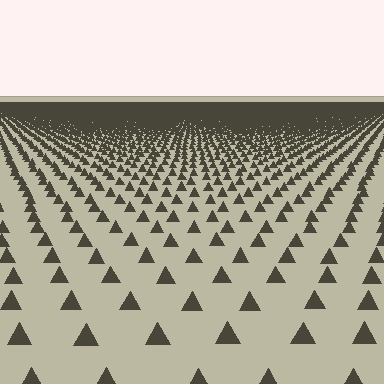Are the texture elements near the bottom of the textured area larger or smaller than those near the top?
Larger. Near the bottom, elements are closer to the viewer and appear at a bigger on-screen size.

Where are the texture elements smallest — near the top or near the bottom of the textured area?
Near the top.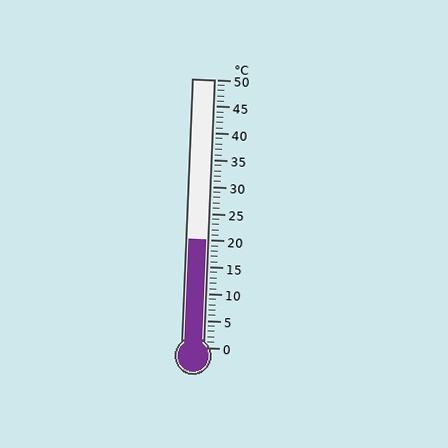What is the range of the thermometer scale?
The thermometer scale ranges from 0°C to 50°C.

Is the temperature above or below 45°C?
The temperature is below 45°C.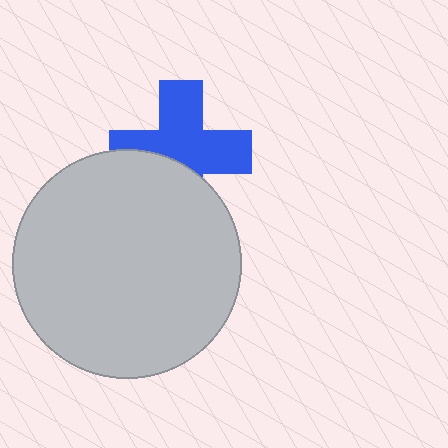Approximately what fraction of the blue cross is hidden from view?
Roughly 36% of the blue cross is hidden behind the light gray circle.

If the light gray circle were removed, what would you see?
You would see the complete blue cross.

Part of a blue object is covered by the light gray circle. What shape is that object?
It is a cross.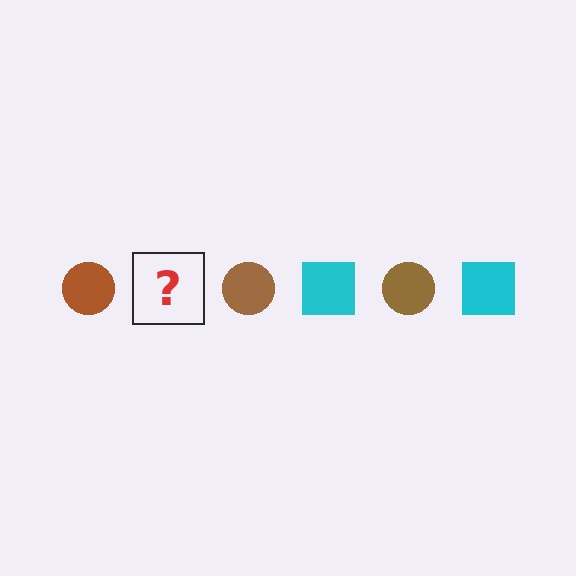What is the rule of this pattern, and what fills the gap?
The rule is that the pattern alternates between brown circle and cyan square. The gap should be filled with a cyan square.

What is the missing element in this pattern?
The missing element is a cyan square.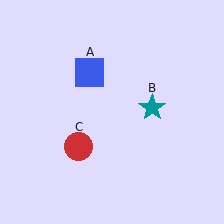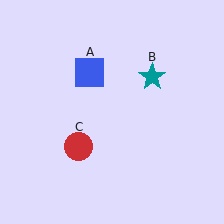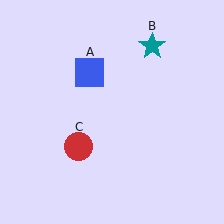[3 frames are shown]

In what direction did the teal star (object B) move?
The teal star (object B) moved up.